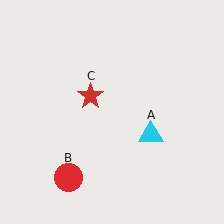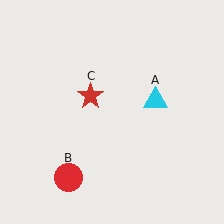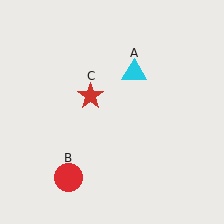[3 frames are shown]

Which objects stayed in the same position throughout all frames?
Red circle (object B) and red star (object C) remained stationary.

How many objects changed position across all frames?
1 object changed position: cyan triangle (object A).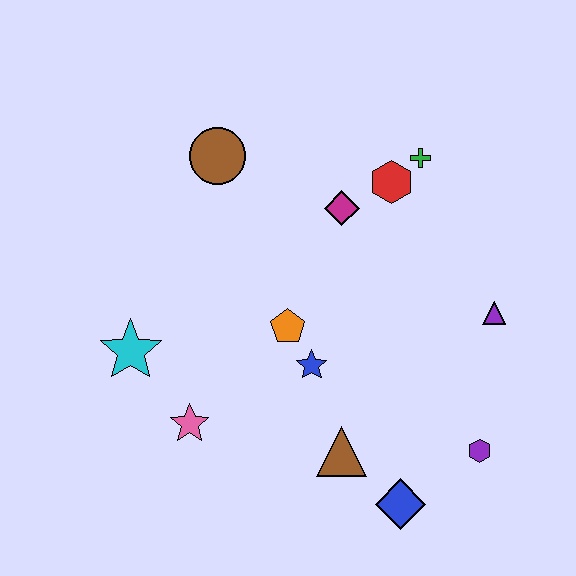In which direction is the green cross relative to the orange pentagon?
The green cross is above the orange pentagon.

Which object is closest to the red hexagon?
The green cross is closest to the red hexagon.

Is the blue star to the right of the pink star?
Yes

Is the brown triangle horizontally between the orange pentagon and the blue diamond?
Yes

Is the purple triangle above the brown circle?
No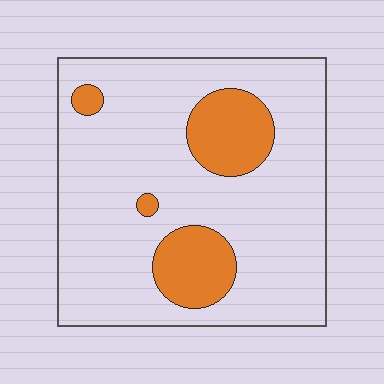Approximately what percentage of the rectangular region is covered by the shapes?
Approximately 20%.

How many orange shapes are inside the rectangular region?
4.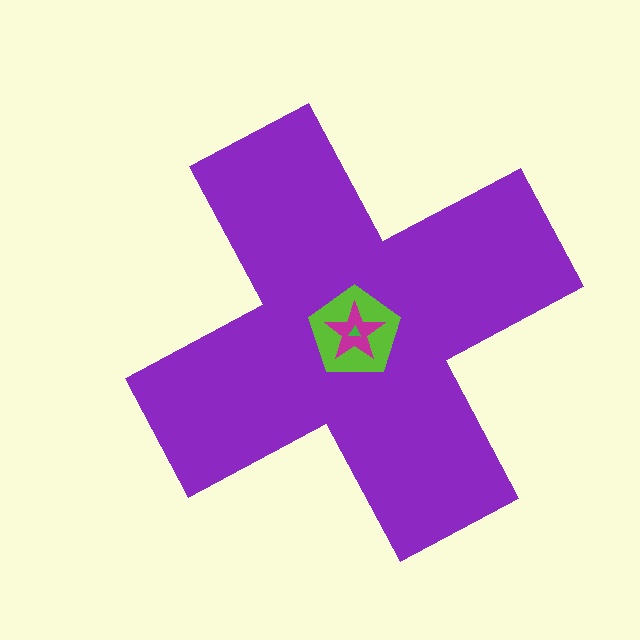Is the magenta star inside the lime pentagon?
Yes.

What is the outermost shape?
The purple cross.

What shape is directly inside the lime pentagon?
The magenta star.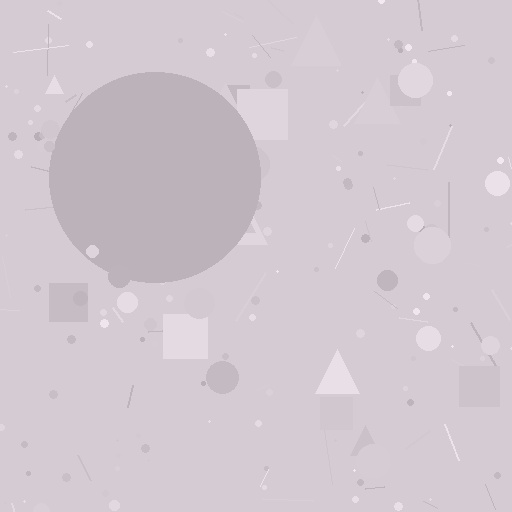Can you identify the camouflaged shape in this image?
The camouflaged shape is a circle.